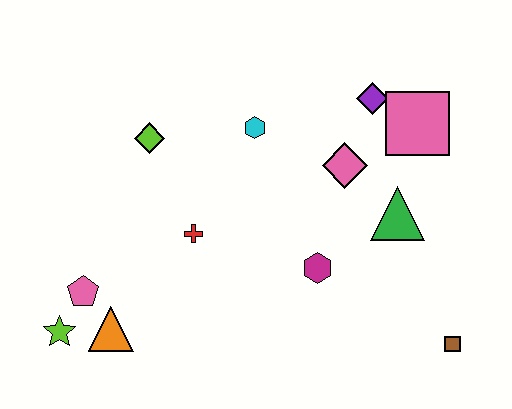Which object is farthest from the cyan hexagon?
The brown square is farthest from the cyan hexagon.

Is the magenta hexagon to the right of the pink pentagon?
Yes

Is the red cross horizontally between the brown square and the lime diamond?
Yes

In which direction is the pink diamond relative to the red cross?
The pink diamond is to the right of the red cross.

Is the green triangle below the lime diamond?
Yes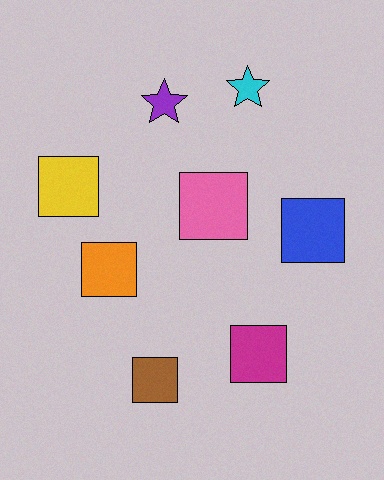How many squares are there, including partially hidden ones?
There are 6 squares.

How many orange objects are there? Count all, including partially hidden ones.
There is 1 orange object.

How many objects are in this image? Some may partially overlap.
There are 8 objects.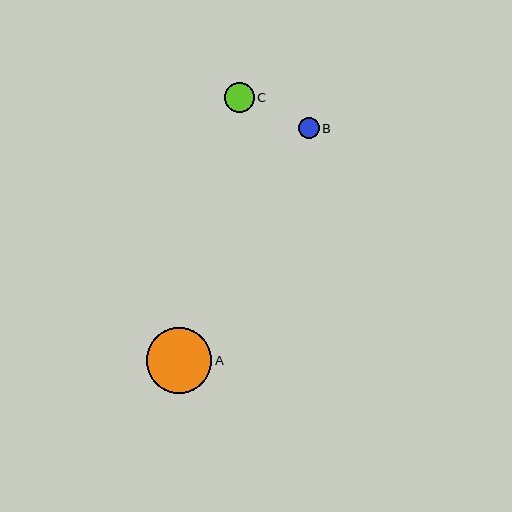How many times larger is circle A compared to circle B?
Circle A is approximately 3.1 times the size of circle B.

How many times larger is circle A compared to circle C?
Circle A is approximately 2.2 times the size of circle C.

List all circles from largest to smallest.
From largest to smallest: A, C, B.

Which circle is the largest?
Circle A is the largest with a size of approximately 65 pixels.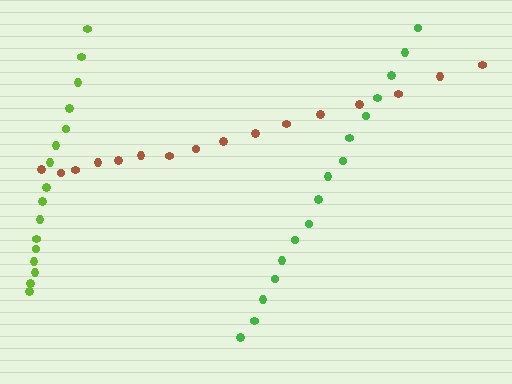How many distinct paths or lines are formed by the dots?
There are 3 distinct paths.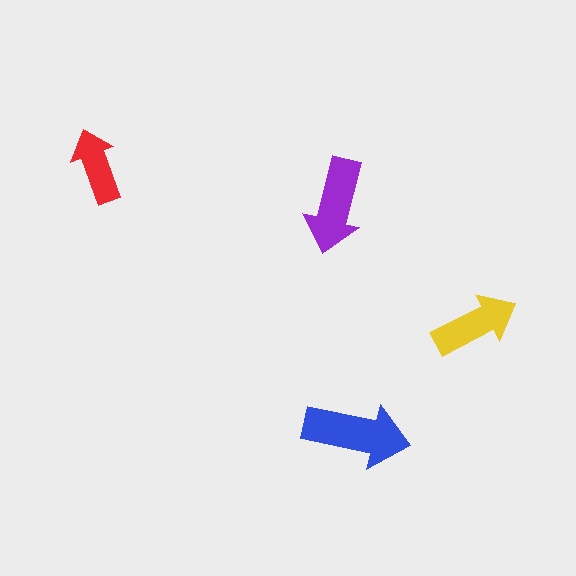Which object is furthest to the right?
The yellow arrow is rightmost.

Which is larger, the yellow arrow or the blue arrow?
The blue one.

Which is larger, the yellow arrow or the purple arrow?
The purple one.